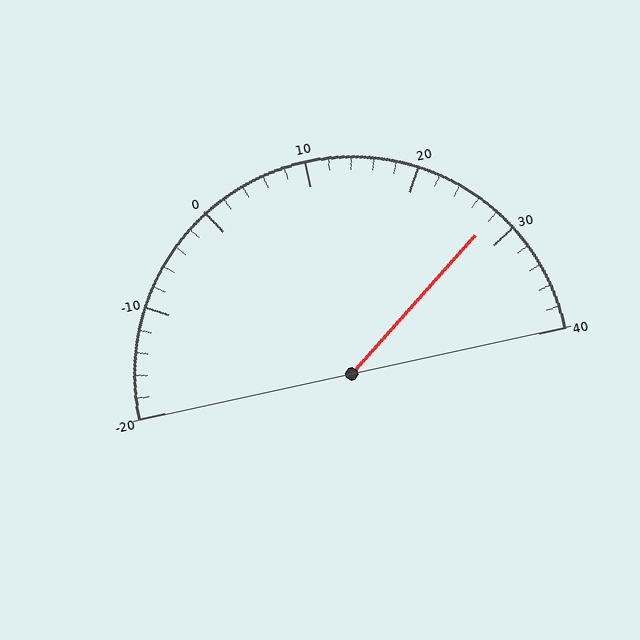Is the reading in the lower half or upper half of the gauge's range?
The reading is in the upper half of the range (-20 to 40).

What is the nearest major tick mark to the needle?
The nearest major tick mark is 30.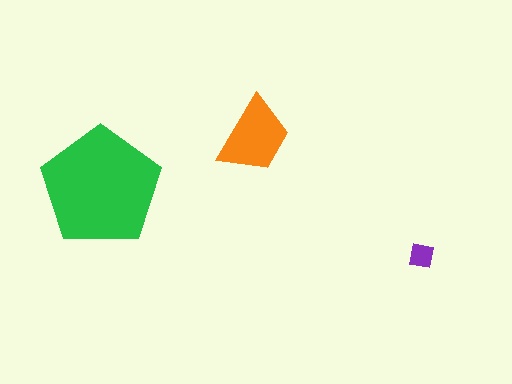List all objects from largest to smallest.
The green pentagon, the orange trapezoid, the purple square.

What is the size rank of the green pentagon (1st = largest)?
1st.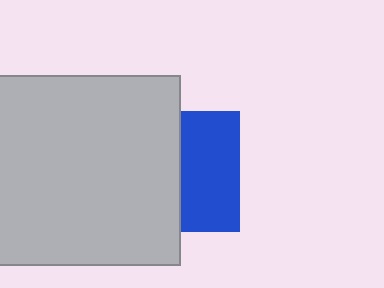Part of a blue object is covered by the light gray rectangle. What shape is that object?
It is a square.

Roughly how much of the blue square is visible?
About half of it is visible (roughly 48%).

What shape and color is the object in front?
The object in front is a light gray rectangle.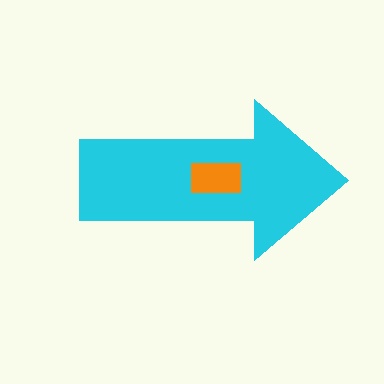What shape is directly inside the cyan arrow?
The orange rectangle.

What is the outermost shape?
The cyan arrow.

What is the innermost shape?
The orange rectangle.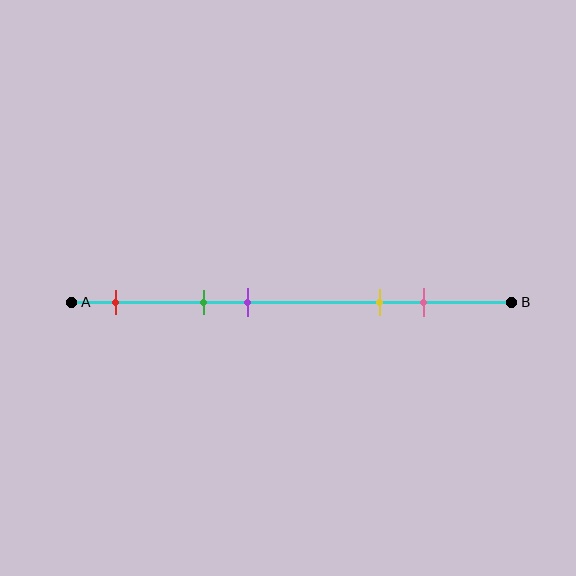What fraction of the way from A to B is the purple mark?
The purple mark is approximately 40% (0.4) of the way from A to B.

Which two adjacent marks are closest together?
The green and purple marks are the closest adjacent pair.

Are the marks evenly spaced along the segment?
No, the marks are not evenly spaced.